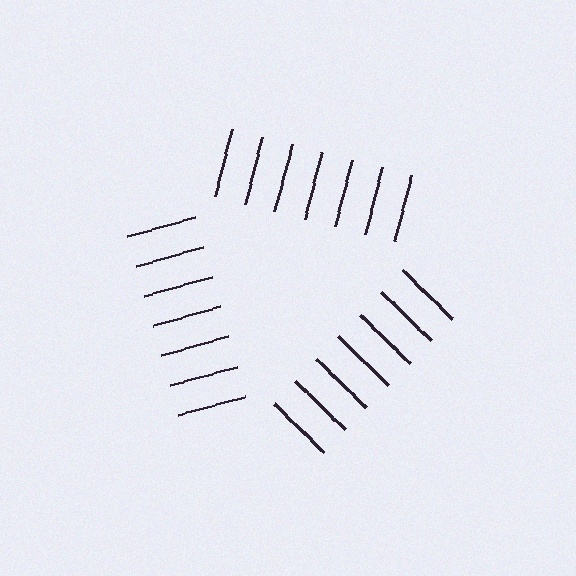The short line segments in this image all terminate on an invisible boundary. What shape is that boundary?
An illusory triangle — the line segments terminate on its edges but no continuous stroke is drawn.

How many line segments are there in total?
21 — 7 along each of the 3 edges.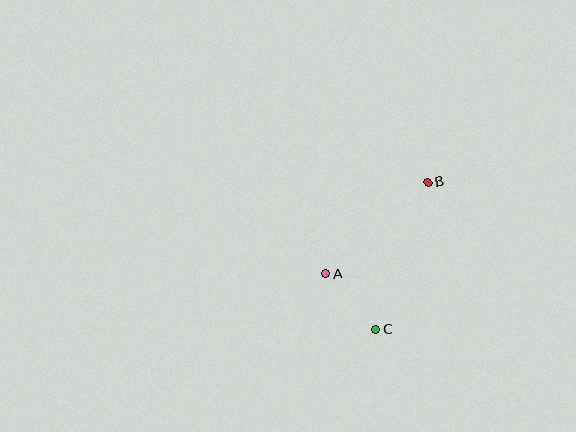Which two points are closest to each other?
Points A and C are closest to each other.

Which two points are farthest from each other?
Points B and C are farthest from each other.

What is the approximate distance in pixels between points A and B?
The distance between A and B is approximately 137 pixels.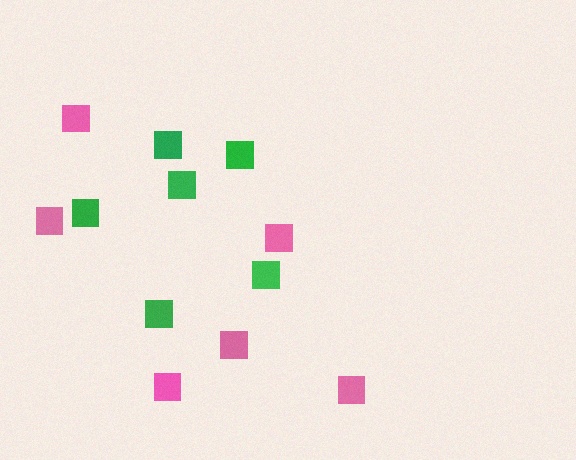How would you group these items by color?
There are 2 groups: one group of pink squares (6) and one group of green squares (6).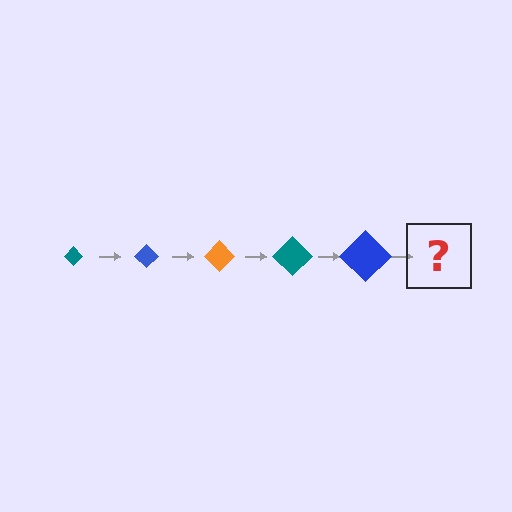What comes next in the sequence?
The next element should be an orange diamond, larger than the previous one.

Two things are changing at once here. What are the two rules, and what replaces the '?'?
The two rules are that the diamond grows larger each step and the color cycles through teal, blue, and orange. The '?' should be an orange diamond, larger than the previous one.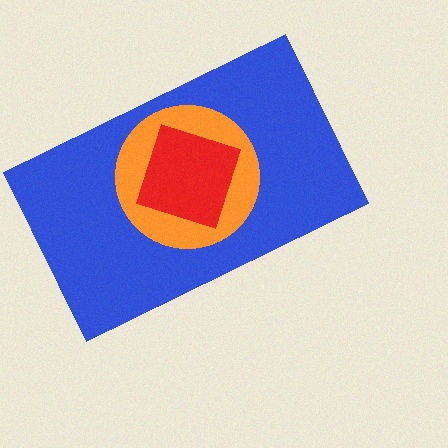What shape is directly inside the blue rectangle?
The orange circle.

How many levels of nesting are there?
3.